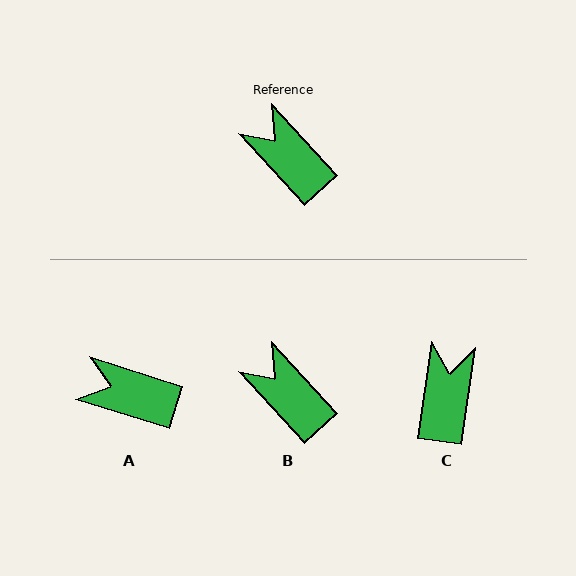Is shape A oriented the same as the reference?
No, it is off by about 30 degrees.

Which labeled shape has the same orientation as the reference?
B.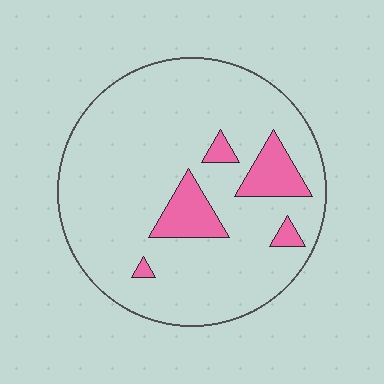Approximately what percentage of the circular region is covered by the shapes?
Approximately 15%.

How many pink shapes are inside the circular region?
5.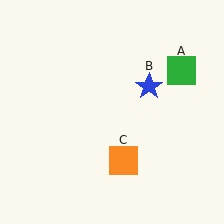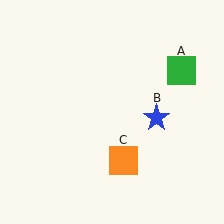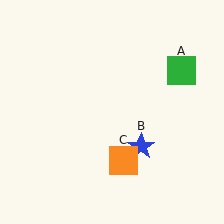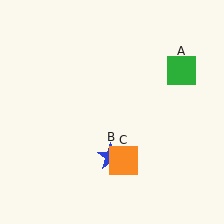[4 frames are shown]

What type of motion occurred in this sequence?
The blue star (object B) rotated clockwise around the center of the scene.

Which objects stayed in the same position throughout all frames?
Green square (object A) and orange square (object C) remained stationary.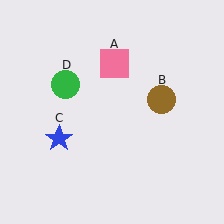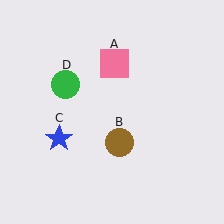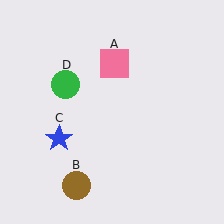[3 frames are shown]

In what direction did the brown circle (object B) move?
The brown circle (object B) moved down and to the left.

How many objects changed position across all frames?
1 object changed position: brown circle (object B).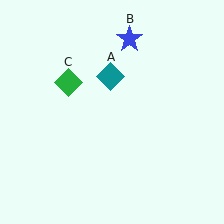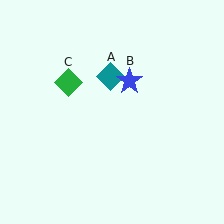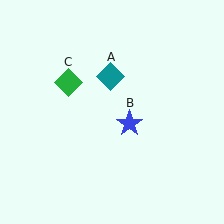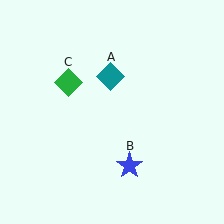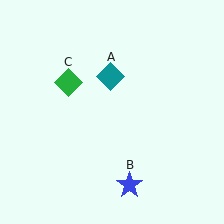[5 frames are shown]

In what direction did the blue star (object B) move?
The blue star (object B) moved down.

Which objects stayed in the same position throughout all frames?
Teal diamond (object A) and green diamond (object C) remained stationary.